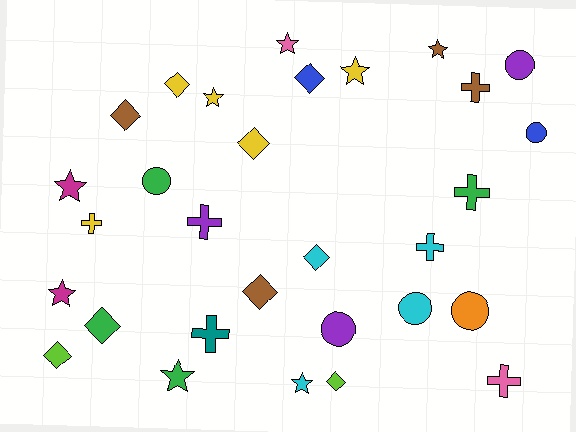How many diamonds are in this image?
There are 9 diamonds.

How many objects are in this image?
There are 30 objects.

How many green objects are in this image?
There are 4 green objects.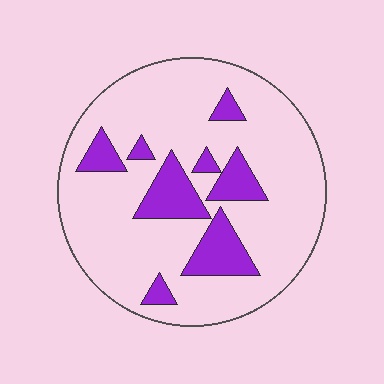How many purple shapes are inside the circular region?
8.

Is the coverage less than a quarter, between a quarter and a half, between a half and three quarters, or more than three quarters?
Less than a quarter.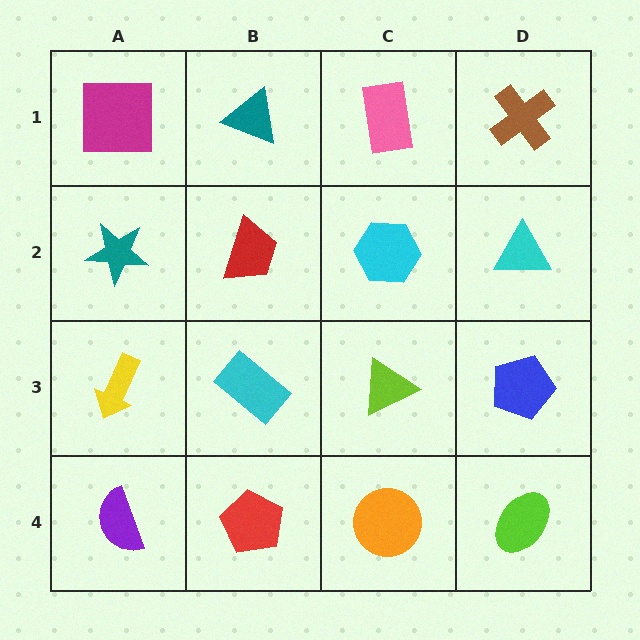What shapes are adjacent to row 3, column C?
A cyan hexagon (row 2, column C), an orange circle (row 4, column C), a cyan rectangle (row 3, column B), a blue pentagon (row 3, column D).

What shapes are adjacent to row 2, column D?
A brown cross (row 1, column D), a blue pentagon (row 3, column D), a cyan hexagon (row 2, column C).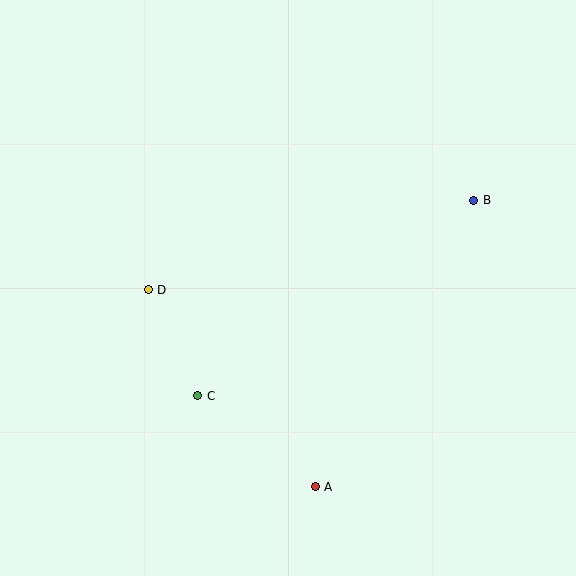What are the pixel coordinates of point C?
Point C is at (198, 396).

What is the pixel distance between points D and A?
The distance between D and A is 258 pixels.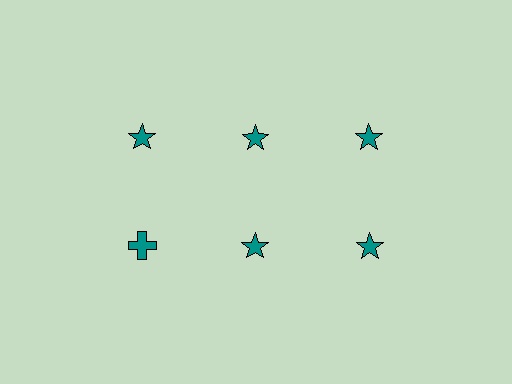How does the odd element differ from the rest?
It has a different shape: cross instead of star.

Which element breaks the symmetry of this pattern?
The teal cross in the second row, leftmost column breaks the symmetry. All other shapes are teal stars.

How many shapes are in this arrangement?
There are 6 shapes arranged in a grid pattern.